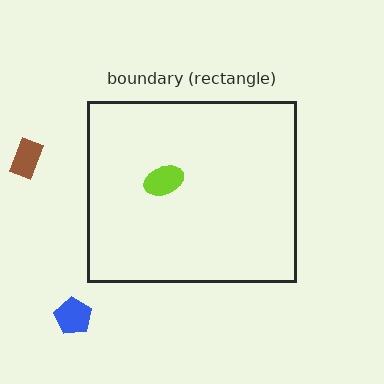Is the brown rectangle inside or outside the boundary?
Outside.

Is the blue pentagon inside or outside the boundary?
Outside.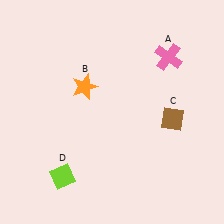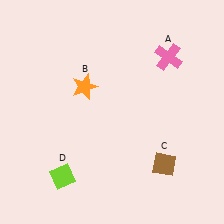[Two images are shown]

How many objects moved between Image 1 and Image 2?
1 object moved between the two images.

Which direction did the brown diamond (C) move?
The brown diamond (C) moved down.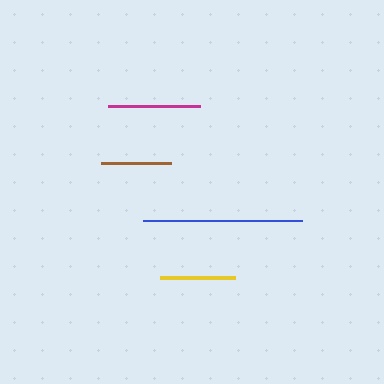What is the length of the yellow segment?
The yellow segment is approximately 75 pixels long.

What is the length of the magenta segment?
The magenta segment is approximately 92 pixels long.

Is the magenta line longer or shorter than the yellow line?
The magenta line is longer than the yellow line.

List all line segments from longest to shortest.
From longest to shortest: blue, magenta, yellow, brown.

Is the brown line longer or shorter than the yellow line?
The yellow line is longer than the brown line.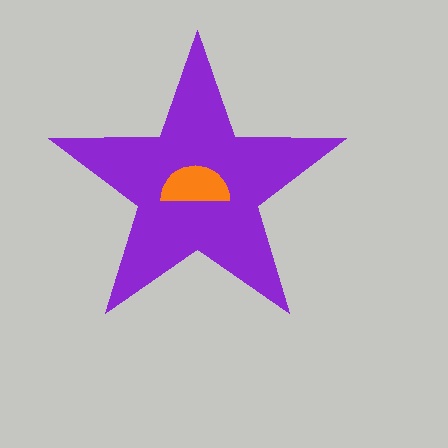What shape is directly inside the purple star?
The orange semicircle.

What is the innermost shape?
The orange semicircle.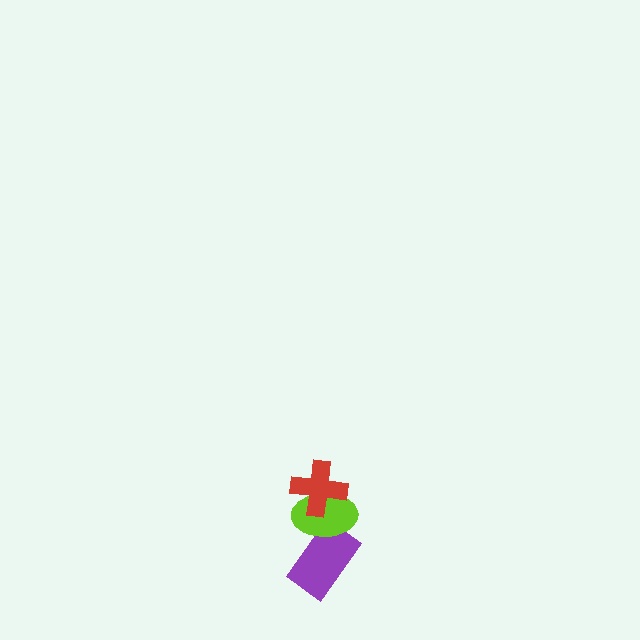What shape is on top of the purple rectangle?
The lime ellipse is on top of the purple rectangle.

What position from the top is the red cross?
The red cross is 1st from the top.